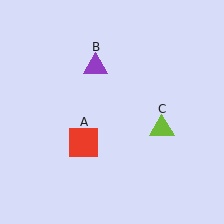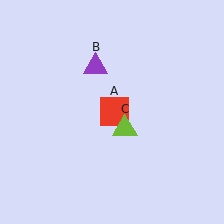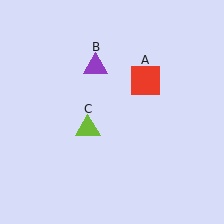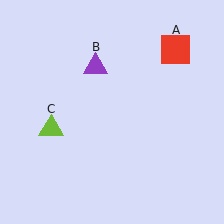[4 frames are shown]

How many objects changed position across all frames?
2 objects changed position: red square (object A), lime triangle (object C).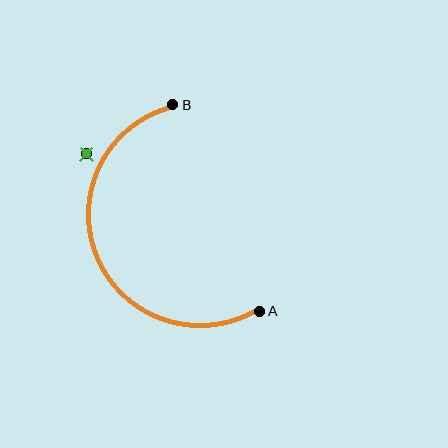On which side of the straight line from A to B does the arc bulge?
The arc bulges to the left of the straight line connecting A and B.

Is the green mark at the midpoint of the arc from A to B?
No — the green mark does not lie on the arc at all. It sits slightly outside the curve.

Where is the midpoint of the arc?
The arc midpoint is the point on the curve farthest from the straight line joining A and B. It sits to the left of that line.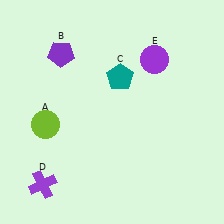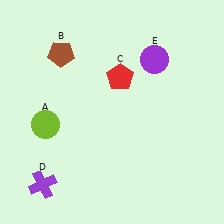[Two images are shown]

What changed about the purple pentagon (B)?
In Image 1, B is purple. In Image 2, it changed to brown.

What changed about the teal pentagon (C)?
In Image 1, C is teal. In Image 2, it changed to red.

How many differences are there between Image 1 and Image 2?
There are 2 differences between the two images.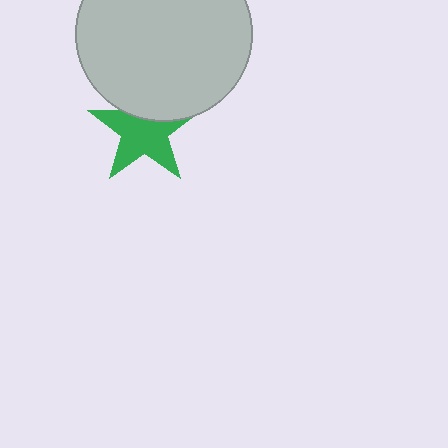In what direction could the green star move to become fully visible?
The green star could move down. That would shift it out from behind the light gray circle entirely.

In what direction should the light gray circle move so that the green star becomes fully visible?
The light gray circle should move up. That is the shortest direction to clear the overlap and leave the green star fully visible.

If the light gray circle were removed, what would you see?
You would see the complete green star.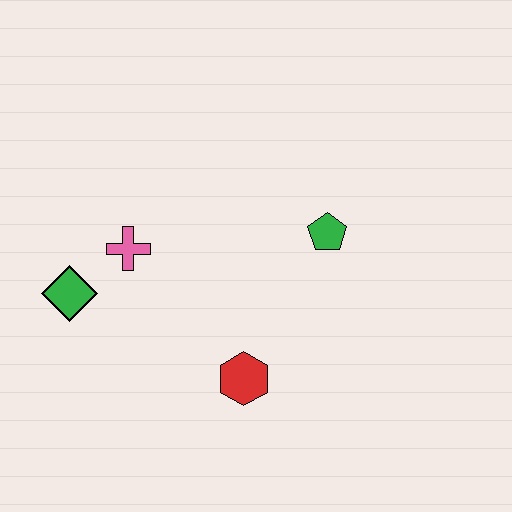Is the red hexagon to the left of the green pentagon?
Yes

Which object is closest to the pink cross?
The green diamond is closest to the pink cross.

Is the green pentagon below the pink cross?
No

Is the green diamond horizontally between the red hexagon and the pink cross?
No